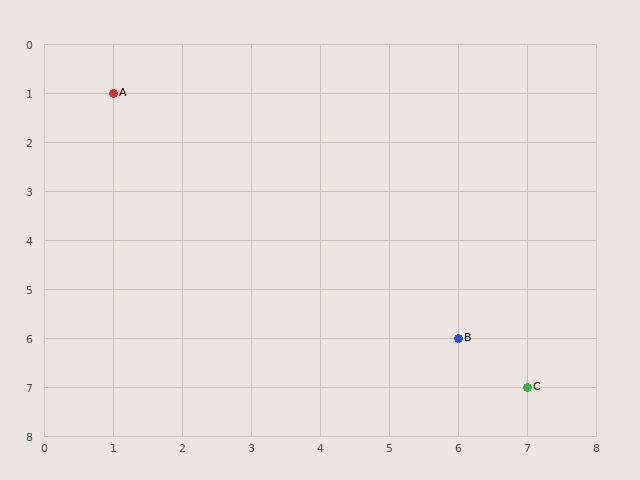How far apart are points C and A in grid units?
Points C and A are 6 columns and 6 rows apart (about 8.5 grid units diagonally).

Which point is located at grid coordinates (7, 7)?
Point C is at (7, 7).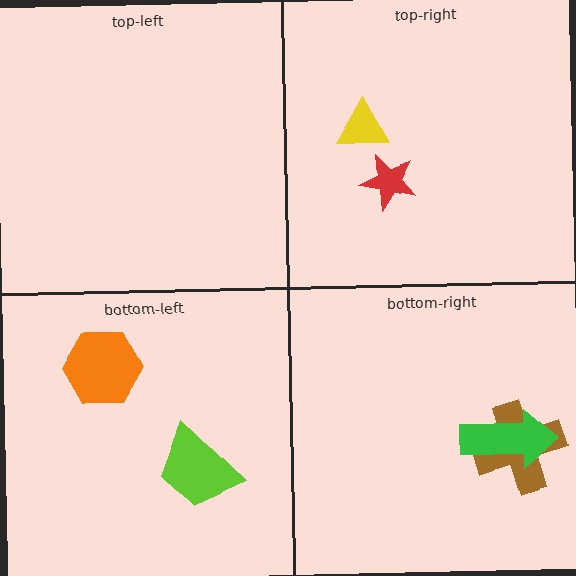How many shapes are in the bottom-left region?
2.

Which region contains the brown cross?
The bottom-right region.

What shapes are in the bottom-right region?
The brown cross, the green arrow.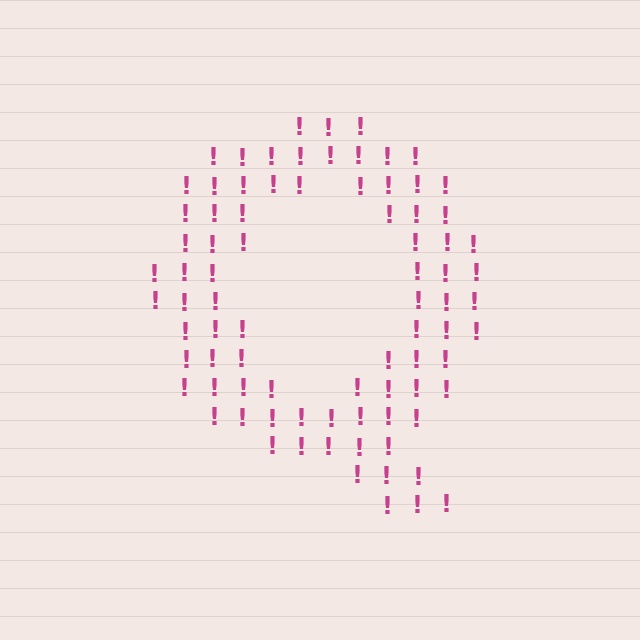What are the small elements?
The small elements are exclamation marks.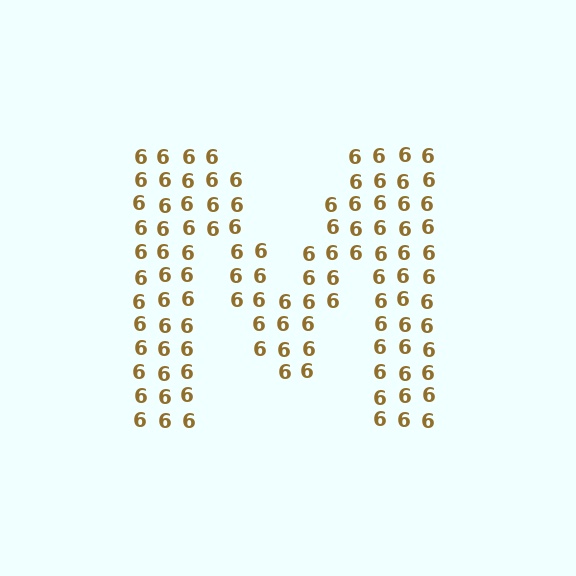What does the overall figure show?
The overall figure shows the letter M.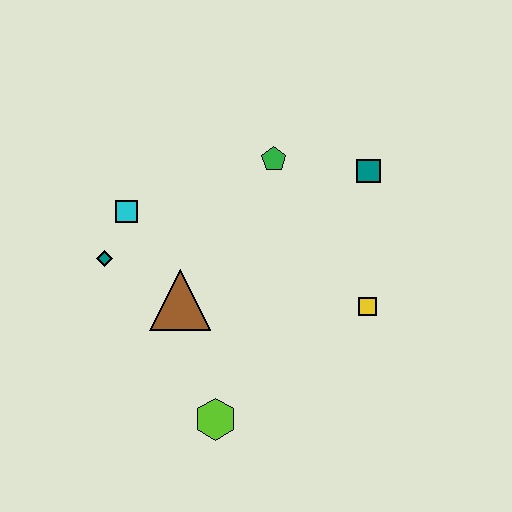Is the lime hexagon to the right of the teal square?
No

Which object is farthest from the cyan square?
The yellow square is farthest from the cyan square.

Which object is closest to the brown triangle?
The teal diamond is closest to the brown triangle.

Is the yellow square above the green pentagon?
No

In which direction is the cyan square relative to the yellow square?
The cyan square is to the left of the yellow square.